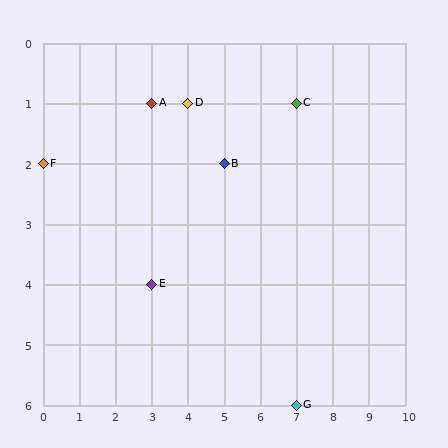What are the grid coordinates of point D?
Point D is at grid coordinates (4, 1).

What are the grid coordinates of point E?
Point E is at grid coordinates (3, 4).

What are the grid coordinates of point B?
Point B is at grid coordinates (5, 2).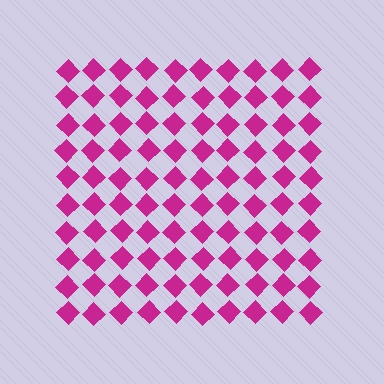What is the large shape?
The large shape is a square.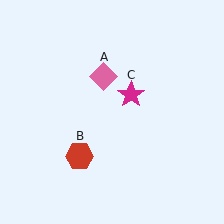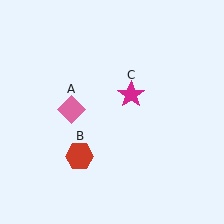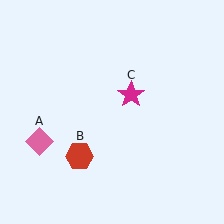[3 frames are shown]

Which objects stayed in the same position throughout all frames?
Red hexagon (object B) and magenta star (object C) remained stationary.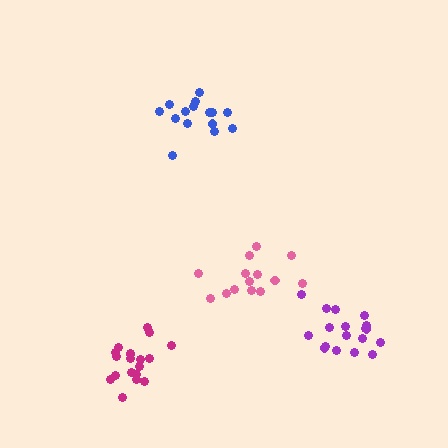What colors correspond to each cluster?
The clusters are colored: pink, purple, magenta, blue.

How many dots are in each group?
Group 1: 14 dots, Group 2: 18 dots, Group 3: 19 dots, Group 4: 15 dots (66 total).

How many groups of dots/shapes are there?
There are 4 groups.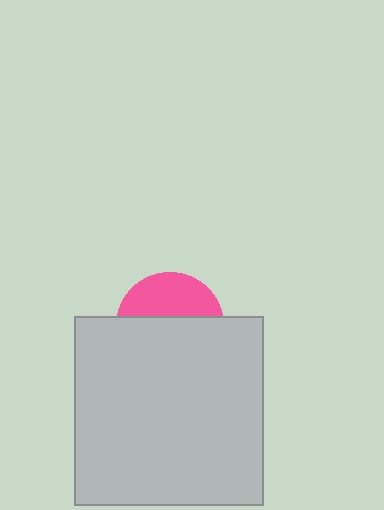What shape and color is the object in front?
The object in front is a light gray square.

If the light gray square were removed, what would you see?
You would see the complete pink circle.